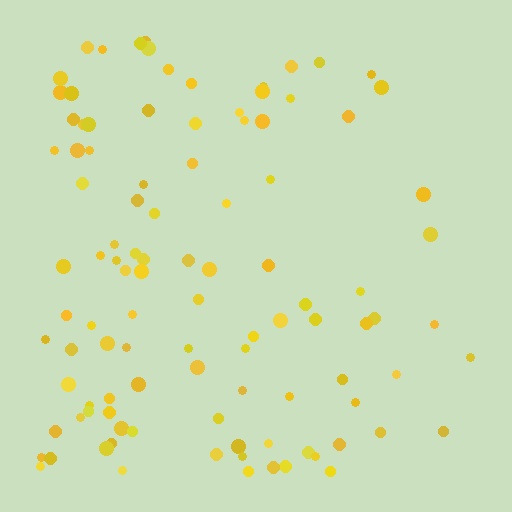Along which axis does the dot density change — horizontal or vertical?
Horizontal.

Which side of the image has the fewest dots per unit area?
The right.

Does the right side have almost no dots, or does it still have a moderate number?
Still a moderate number, just noticeably fewer than the left.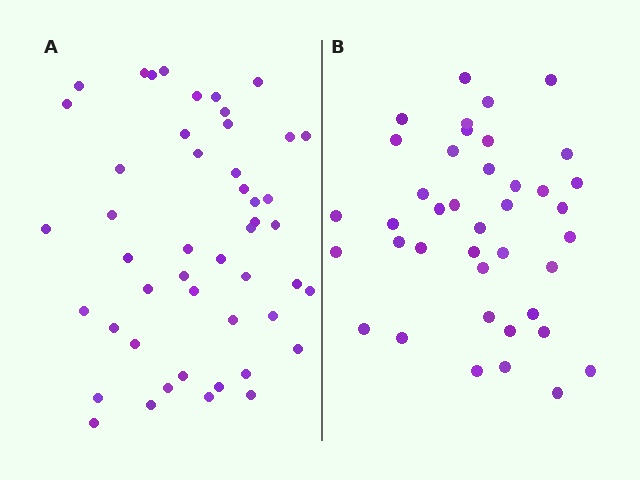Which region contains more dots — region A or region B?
Region A (the left region) has more dots.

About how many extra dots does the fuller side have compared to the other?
Region A has roughly 8 or so more dots than region B.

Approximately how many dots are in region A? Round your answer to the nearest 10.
About 50 dots. (The exact count is 48, which rounds to 50.)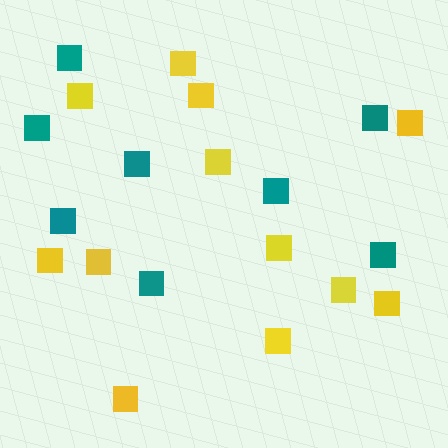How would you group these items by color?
There are 2 groups: one group of yellow squares (12) and one group of teal squares (8).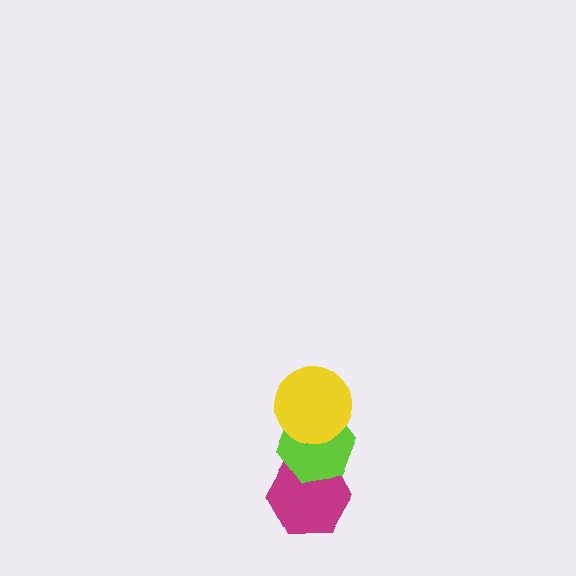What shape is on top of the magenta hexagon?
The lime hexagon is on top of the magenta hexagon.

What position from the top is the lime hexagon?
The lime hexagon is 2nd from the top.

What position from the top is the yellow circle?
The yellow circle is 1st from the top.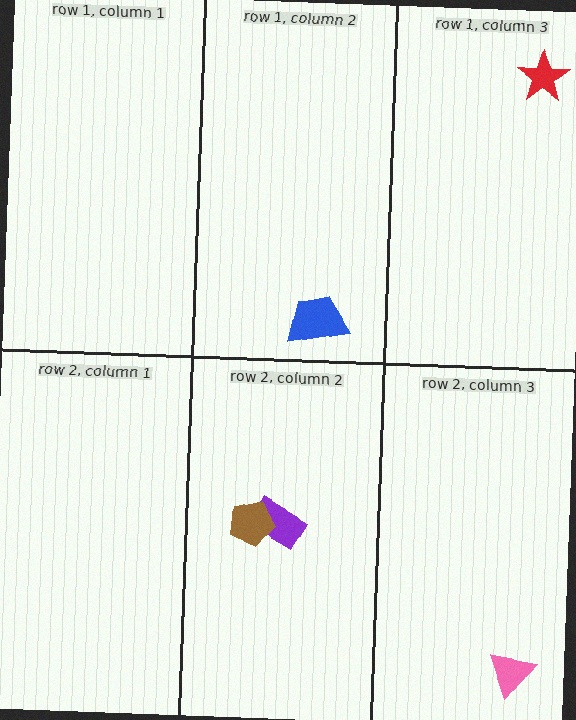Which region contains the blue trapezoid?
The row 1, column 2 region.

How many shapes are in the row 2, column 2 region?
2.